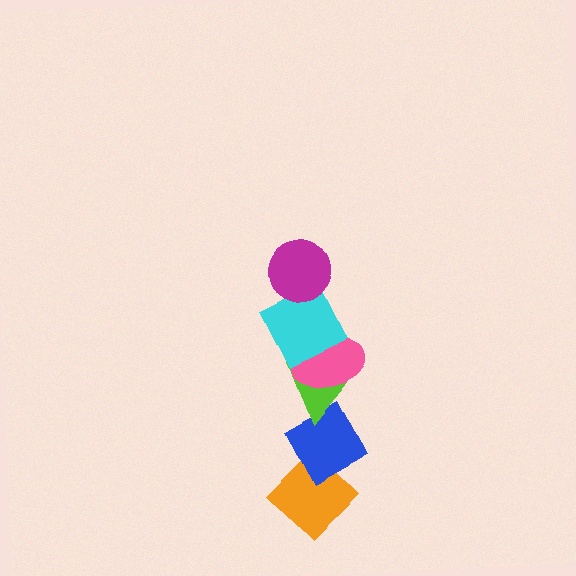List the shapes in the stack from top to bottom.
From top to bottom: the magenta circle, the cyan square, the pink ellipse, the lime triangle, the blue diamond, the orange diamond.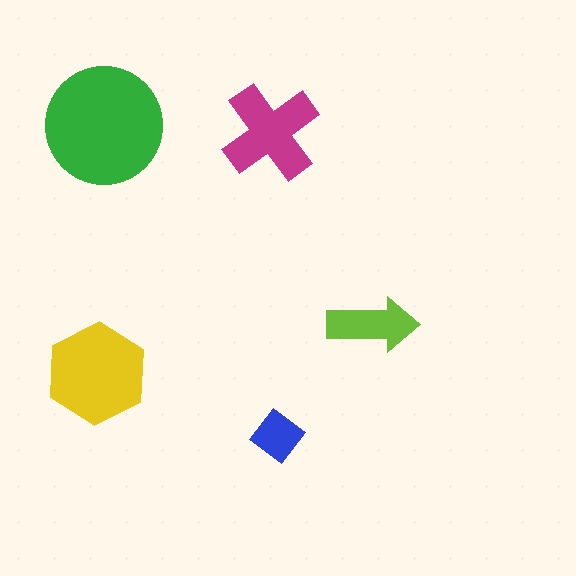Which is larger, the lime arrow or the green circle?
The green circle.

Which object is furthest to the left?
The yellow hexagon is leftmost.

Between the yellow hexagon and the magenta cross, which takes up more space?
The yellow hexagon.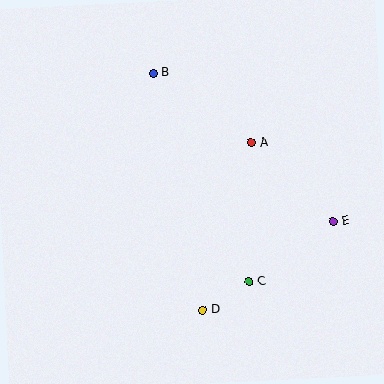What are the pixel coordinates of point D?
Point D is at (203, 310).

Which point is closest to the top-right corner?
Point A is closest to the top-right corner.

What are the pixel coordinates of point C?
Point C is at (249, 282).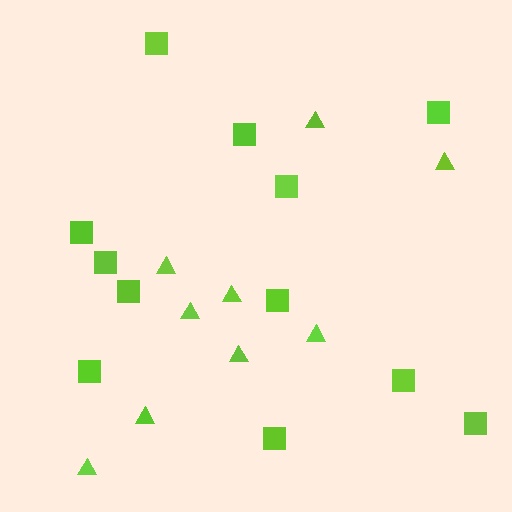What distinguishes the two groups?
There are 2 groups: one group of triangles (9) and one group of squares (12).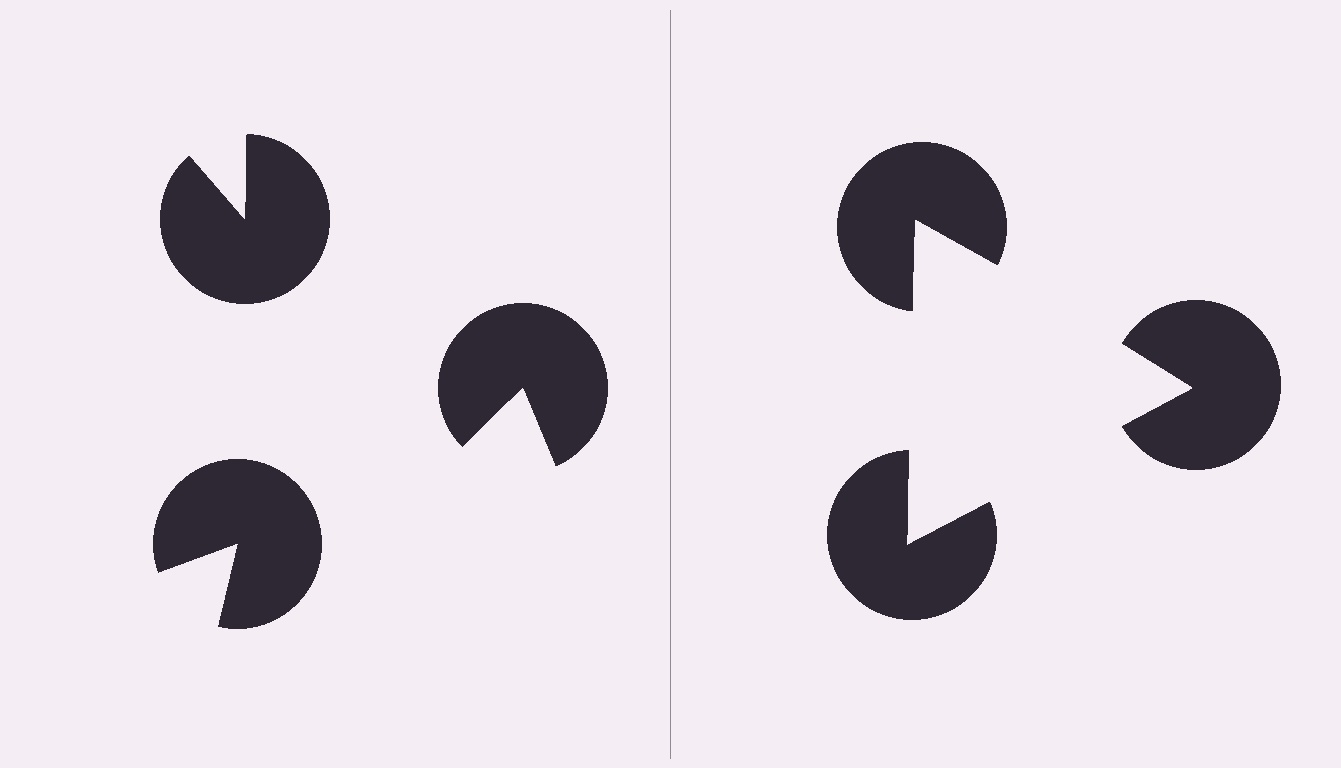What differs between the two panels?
The pac-man discs are positioned identically on both sides; only the wedge orientations differ. On the right they align to a triangle; on the left they are misaligned.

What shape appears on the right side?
An illusory triangle.